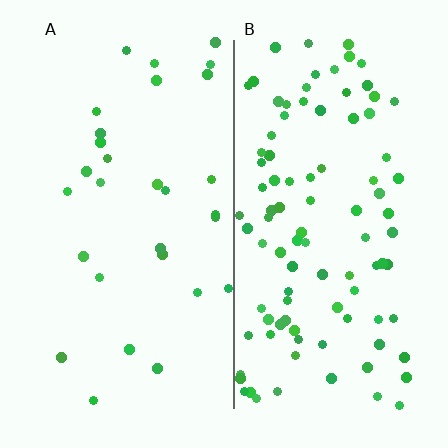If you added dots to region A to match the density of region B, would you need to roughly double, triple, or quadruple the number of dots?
Approximately triple.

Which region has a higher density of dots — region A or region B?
B (the right).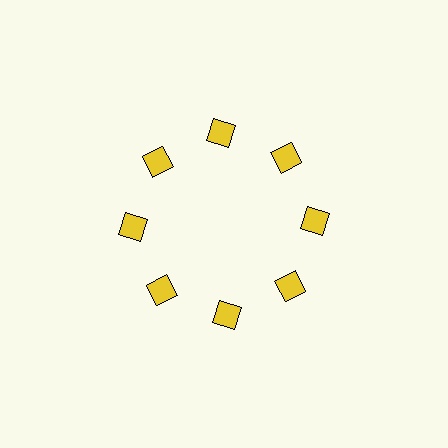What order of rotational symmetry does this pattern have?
This pattern has 8-fold rotational symmetry.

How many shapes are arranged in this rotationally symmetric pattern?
There are 8 shapes, arranged in 8 groups of 1.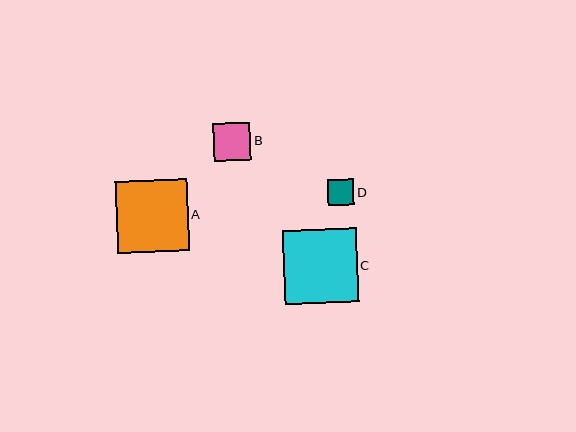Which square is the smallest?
Square D is the smallest with a size of approximately 26 pixels.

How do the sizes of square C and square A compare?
Square C and square A are approximately the same size.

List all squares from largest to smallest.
From largest to smallest: C, A, B, D.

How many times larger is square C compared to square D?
Square C is approximately 2.9 times the size of square D.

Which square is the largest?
Square C is the largest with a size of approximately 74 pixels.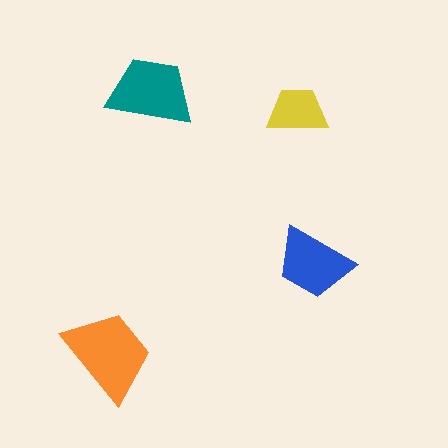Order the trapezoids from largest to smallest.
the orange one, the teal one, the blue one, the yellow one.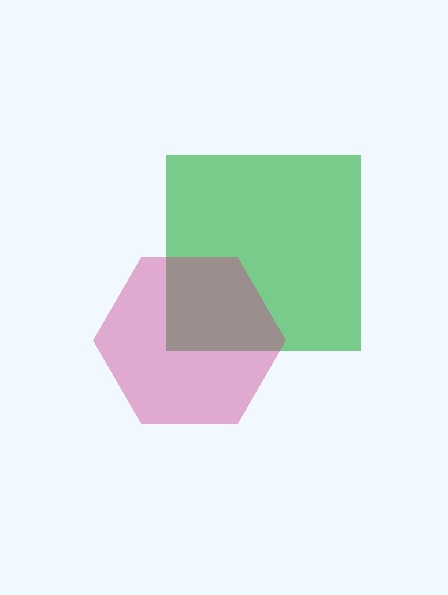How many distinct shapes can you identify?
There are 2 distinct shapes: a green square, a magenta hexagon.